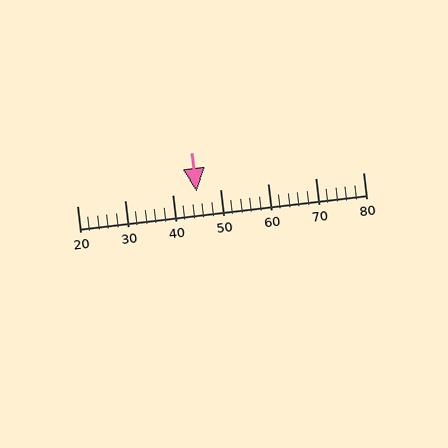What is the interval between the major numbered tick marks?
The major tick marks are spaced 10 units apart.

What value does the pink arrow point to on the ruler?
The pink arrow points to approximately 45.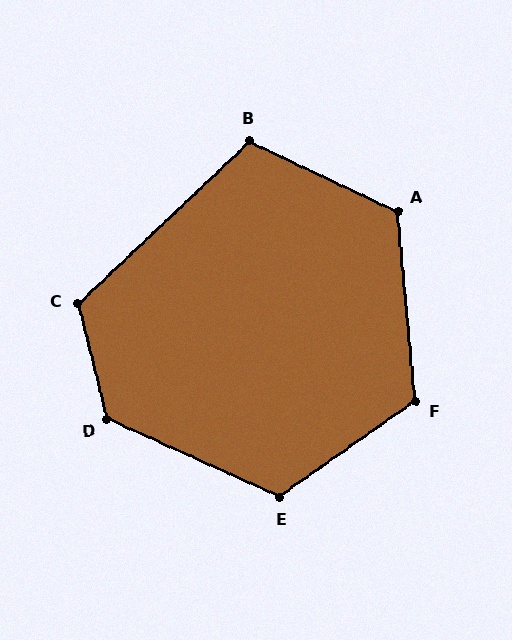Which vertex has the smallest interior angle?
B, at approximately 111 degrees.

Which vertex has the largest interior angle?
D, at approximately 129 degrees.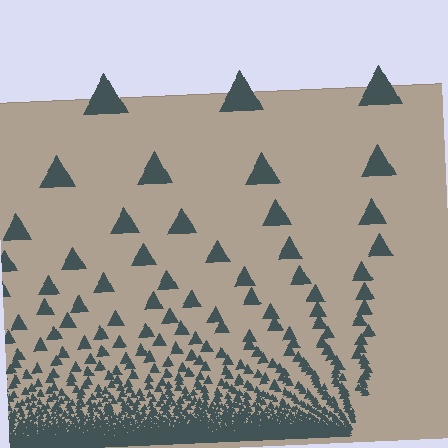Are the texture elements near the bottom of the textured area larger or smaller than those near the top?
Smaller. The gradient is inverted — elements near the bottom are smaller and denser.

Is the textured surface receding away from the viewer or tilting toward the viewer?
The surface appears to tilt toward the viewer. Texture elements get larger and sparser toward the top.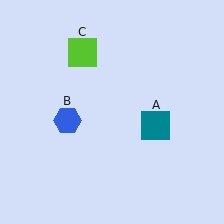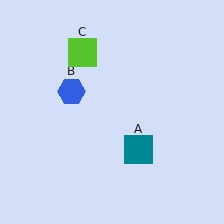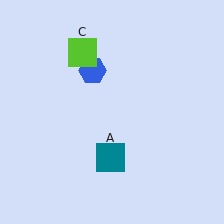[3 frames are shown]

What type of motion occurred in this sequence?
The teal square (object A), blue hexagon (object B) rotated clockwise around the center of the scene.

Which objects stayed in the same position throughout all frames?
Lime square (object C) remained stationary.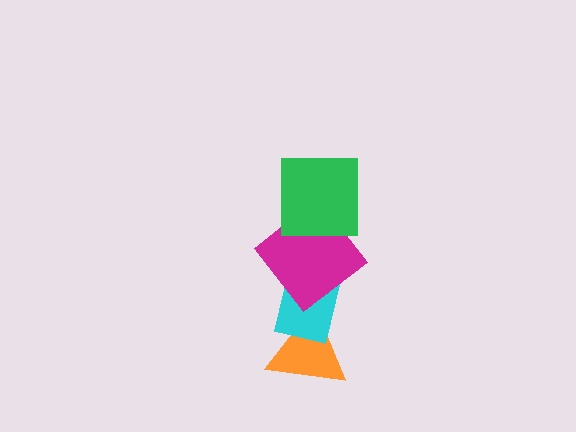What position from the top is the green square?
The green square is 1st from the top.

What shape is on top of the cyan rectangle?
The magenta diamond is on top of the cyan rectangle.